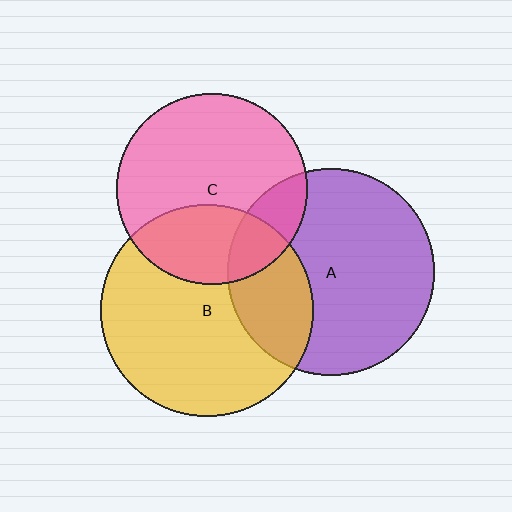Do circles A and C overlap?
Yes.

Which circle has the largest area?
Circle B (yellow).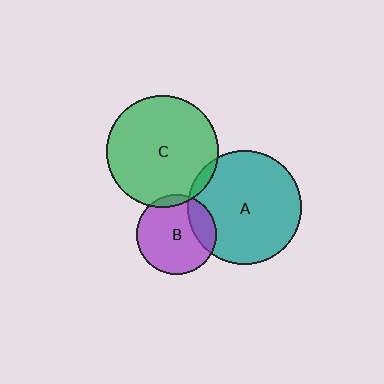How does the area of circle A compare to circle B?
Approximately 2.0 times.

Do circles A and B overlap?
Yes.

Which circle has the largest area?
Circle A (teal).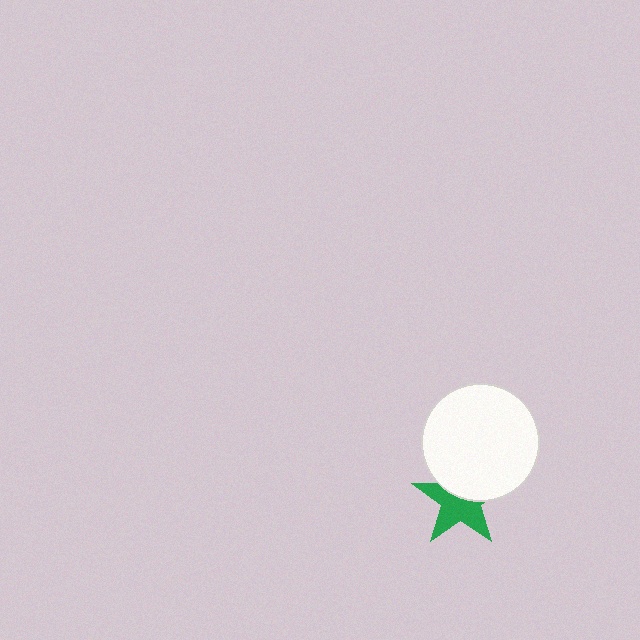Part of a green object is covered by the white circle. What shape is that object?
It is a star.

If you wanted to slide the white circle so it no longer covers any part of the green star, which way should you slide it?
Slide it up — that is the most direct way to separate the two shapes.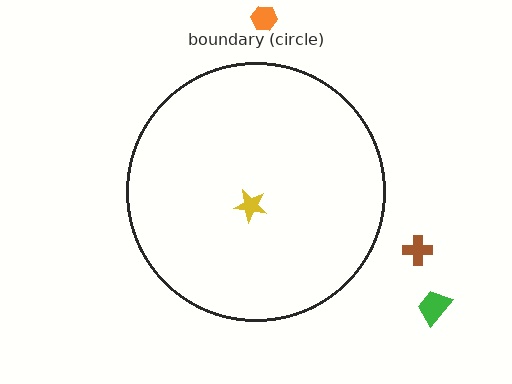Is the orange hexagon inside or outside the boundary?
Outside.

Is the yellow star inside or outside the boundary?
Inside.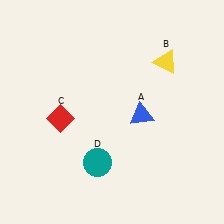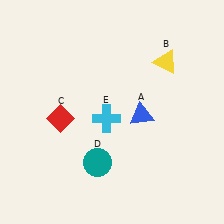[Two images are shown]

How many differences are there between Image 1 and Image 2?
There is 1 difference between the two images.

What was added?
A cyan cross (E) was added in Image 2.